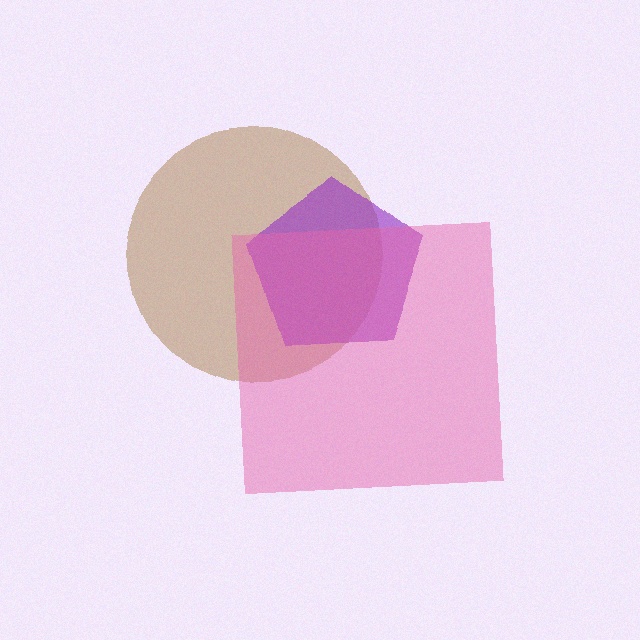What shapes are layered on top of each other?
The layered shapes are: a brown circle, a purple pentagon, a pink square.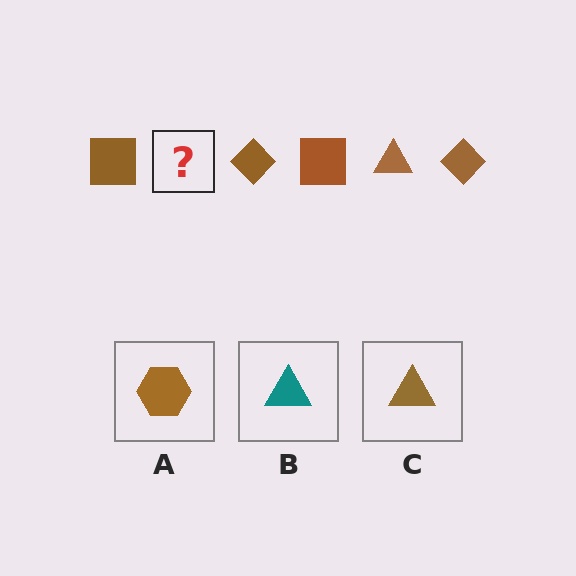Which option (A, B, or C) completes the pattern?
C.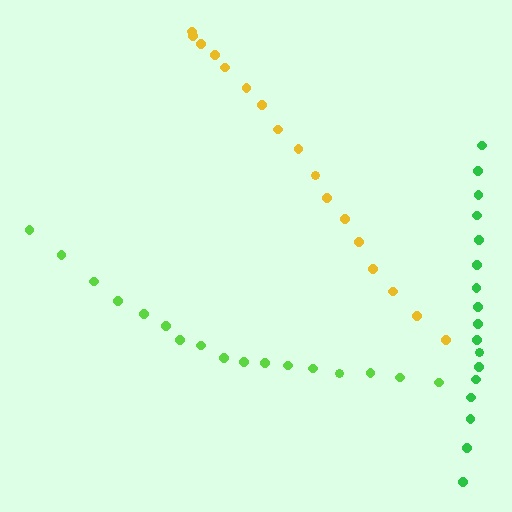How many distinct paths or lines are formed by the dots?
There are 3 distinct paths.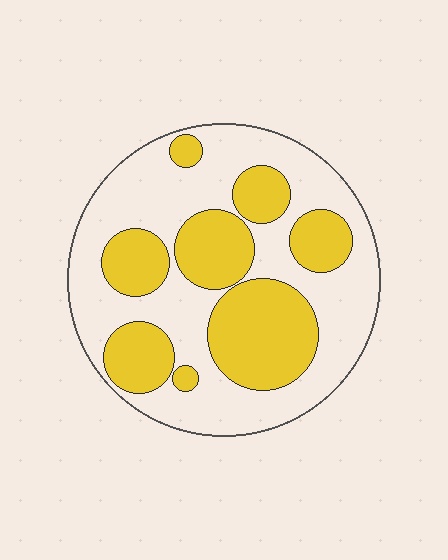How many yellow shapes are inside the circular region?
8.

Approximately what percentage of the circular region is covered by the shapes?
Approximately 40%.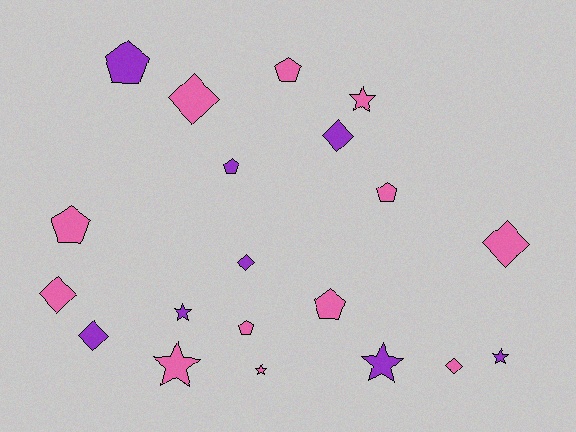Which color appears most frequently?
Pink, with 12 objects.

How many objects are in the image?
There are 20 objects.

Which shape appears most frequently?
Diamond, with 7 objects.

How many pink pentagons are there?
There are 5 pink pentagons.